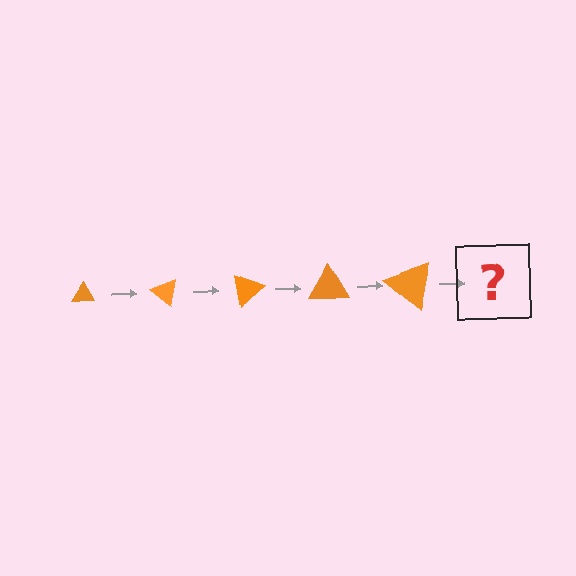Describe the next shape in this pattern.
It should be a triangle, larger than the previous one and rotated 200 degrees from the start.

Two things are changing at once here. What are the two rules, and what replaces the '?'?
The two rules are that the triangle grows larger each step and it rotates 40 degrees each step. The '?' should be a triangle, larger than the previous one and rotated 200 degrees from the start.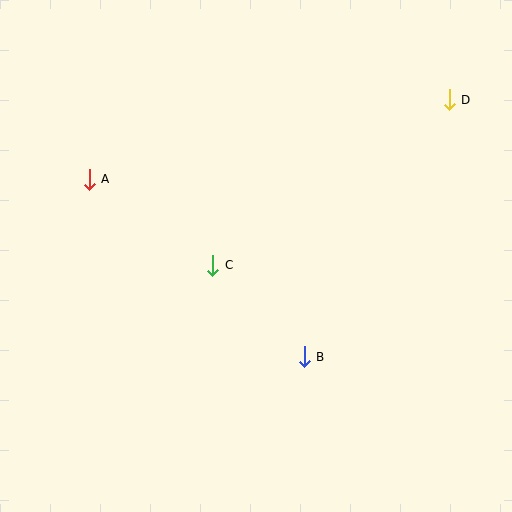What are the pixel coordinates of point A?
Point A is at (89, 179).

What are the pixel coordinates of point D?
Point D is at (449, 100).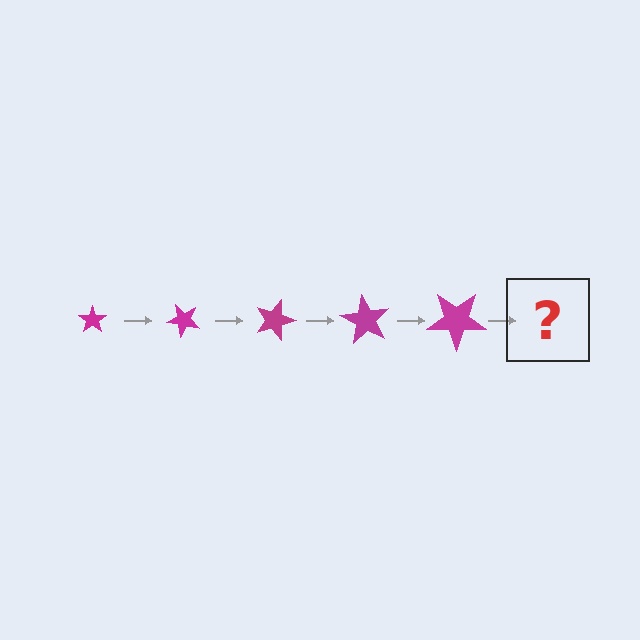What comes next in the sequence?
The next element should be a star, larger than the previous one and rotated 225 degrees from the start.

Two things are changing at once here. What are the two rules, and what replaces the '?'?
The two rules are that the star grows larger each step and it rotates 45 degrees each step. The '?' should be a star, larger than the previous one and rotated 225 degrees from the start.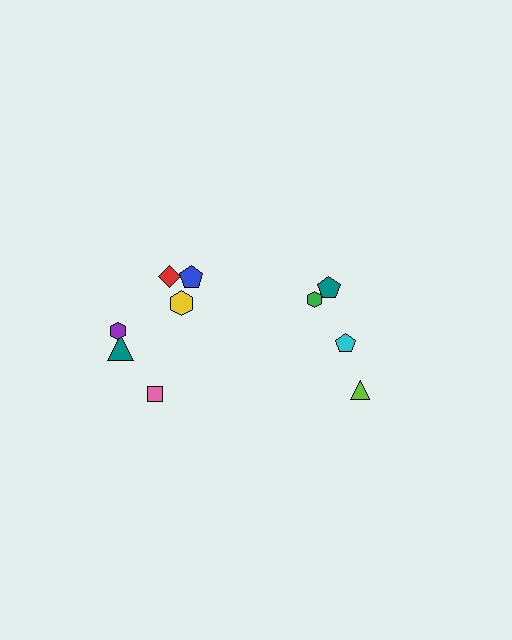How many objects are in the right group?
There are 4 objects.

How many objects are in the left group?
There are 6 objects.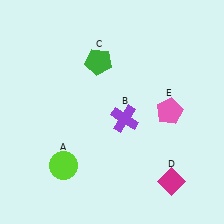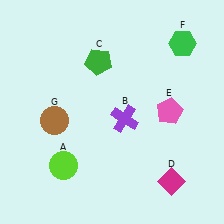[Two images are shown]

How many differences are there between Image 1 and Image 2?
There are 2 differences between the two images.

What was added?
A green hexagon (F), a brown circle (G) were added in Image 2.